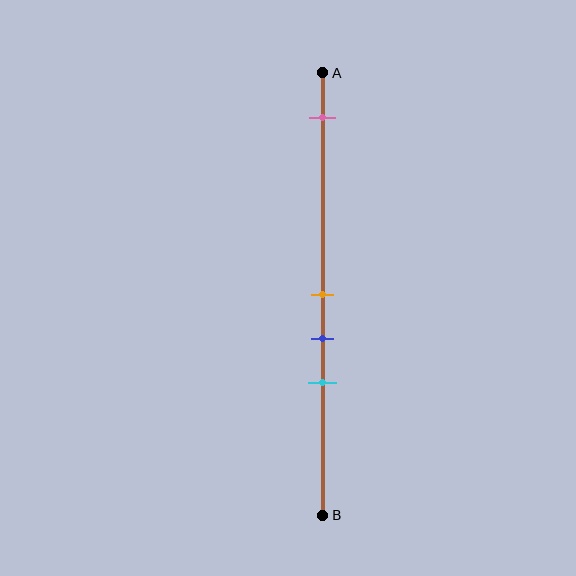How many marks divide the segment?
There are 4 marks dividing the segment.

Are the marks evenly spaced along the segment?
No, the marks are not evenly spaced.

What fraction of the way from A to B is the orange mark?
The orange mark is approximately 50% (0.5) of the way from A to B.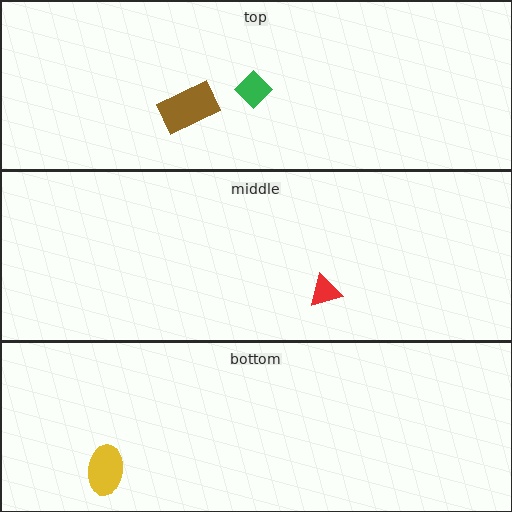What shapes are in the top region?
The green diamond, the brown rectangle.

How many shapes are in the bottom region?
1.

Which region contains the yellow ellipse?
The bottom region.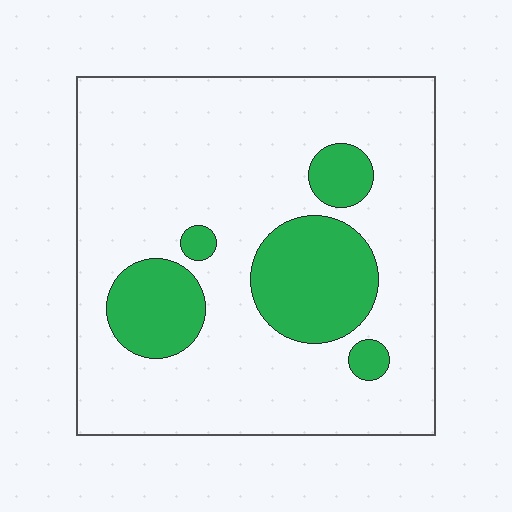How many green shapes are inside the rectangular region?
5.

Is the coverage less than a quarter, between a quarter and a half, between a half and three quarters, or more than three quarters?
Less than a quarter.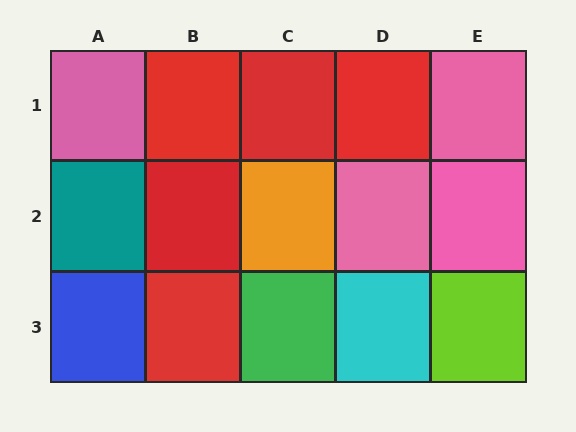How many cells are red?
5 cells are red.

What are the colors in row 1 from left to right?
Pink, red, red, red, pink.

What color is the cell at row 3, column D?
Cyan.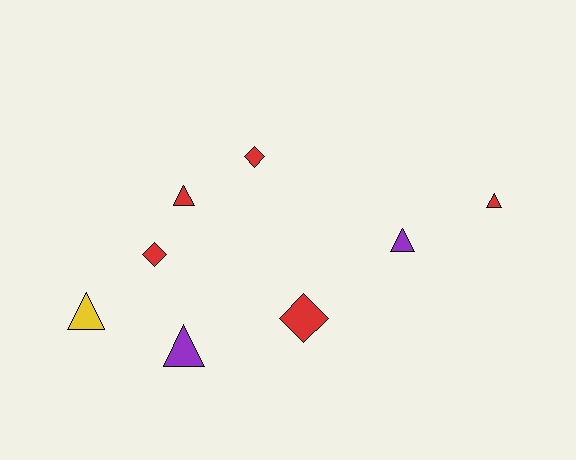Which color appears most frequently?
Red, with 5 objects.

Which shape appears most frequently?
Triangle, with 5 objects.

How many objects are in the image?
There are 8 objects.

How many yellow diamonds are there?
There are no yellow diamonds.